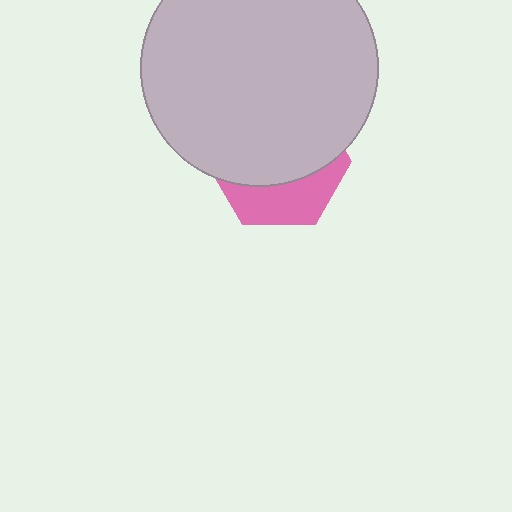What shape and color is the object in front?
The object in front is a light gray circle.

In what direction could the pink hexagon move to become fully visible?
The pink hexagon could move down. That would shift it out from behind the light gray circle entirely.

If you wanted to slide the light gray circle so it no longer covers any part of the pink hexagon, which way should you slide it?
Slide it up — that is the most direct way to separate the two shapes.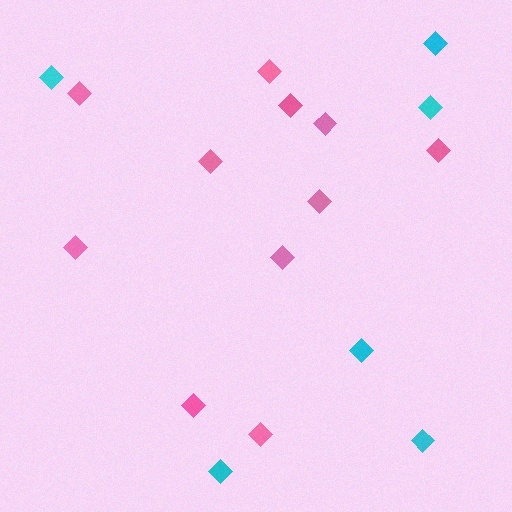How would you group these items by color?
There are 2 groups: one group of pink diamonds (11) and one group of cyan diamonds (6).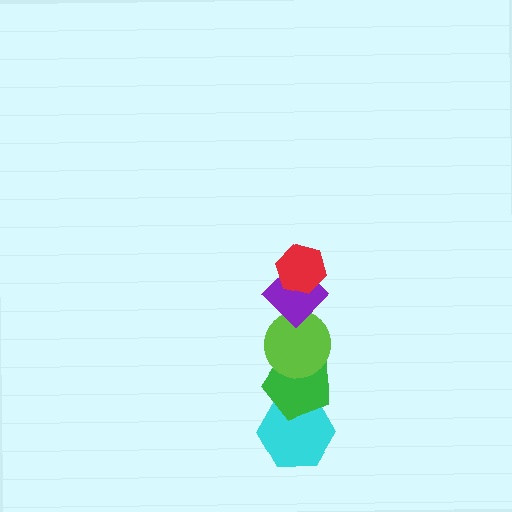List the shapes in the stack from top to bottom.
From top to bottom: the red hexagon, the purple diamond, the lime circle, the green pentagon, the cyan hexagon.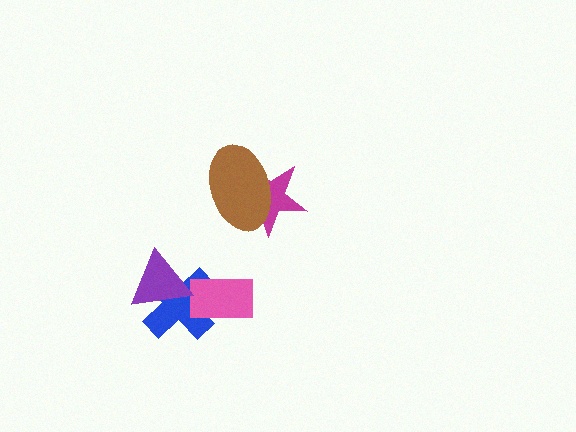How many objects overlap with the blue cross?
2 objects overlap with the blue cross.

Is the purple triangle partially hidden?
No, no other shape covers it.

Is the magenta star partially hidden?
Yes, it is partially covered by another shape.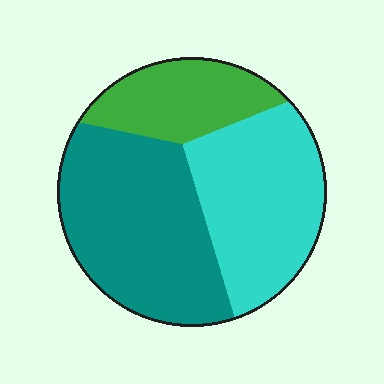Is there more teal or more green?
Teal.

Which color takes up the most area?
Teal, at roughly 45%.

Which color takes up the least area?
Green, at roughly 20%.